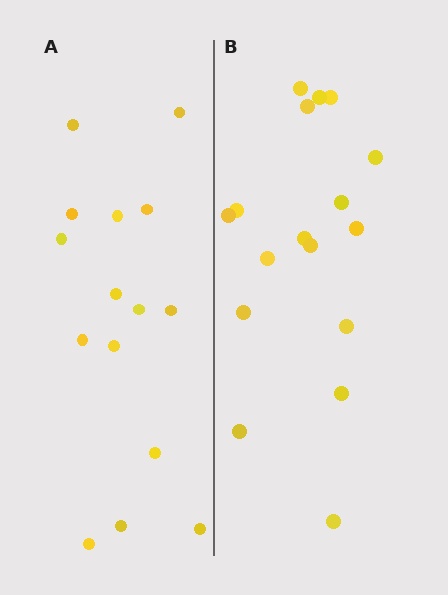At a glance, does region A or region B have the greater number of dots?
Region B (the right region) has more dots.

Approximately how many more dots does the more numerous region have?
Region B has just a few more — roughly 2 or 3 more dots than region A.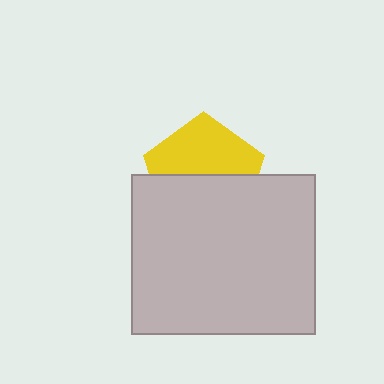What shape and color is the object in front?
The object in front is a light gray rectangle.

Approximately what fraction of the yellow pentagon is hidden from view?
Roughly 51% of the yellow pentagon is hidden behind the light gray rectangle.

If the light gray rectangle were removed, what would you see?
You would see the complete yellow pentagon.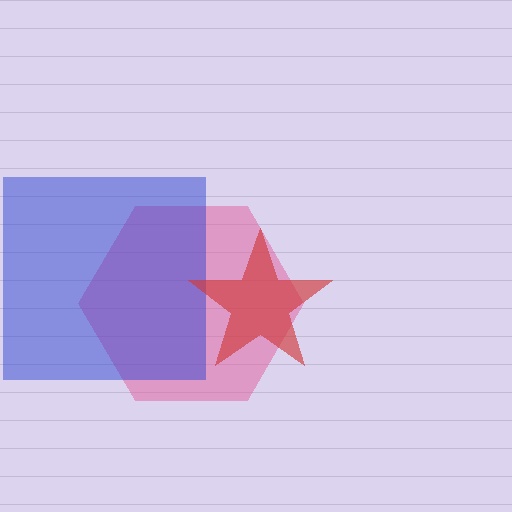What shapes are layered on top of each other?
The layered shapes are: a pink hexagon, a blue square, a red star.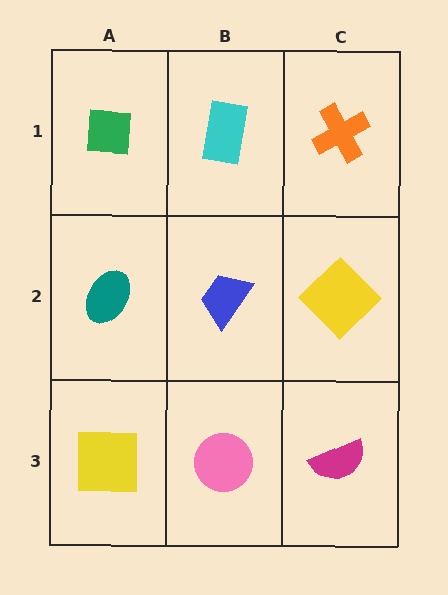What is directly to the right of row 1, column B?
An orange cross.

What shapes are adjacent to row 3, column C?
A yellow diamond (row 2, column C), a pink circle (row 3, column B).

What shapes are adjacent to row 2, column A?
A green square (row 1, column A), a yellow square (row 3, column A), a blue trapezoid (row 2, column B).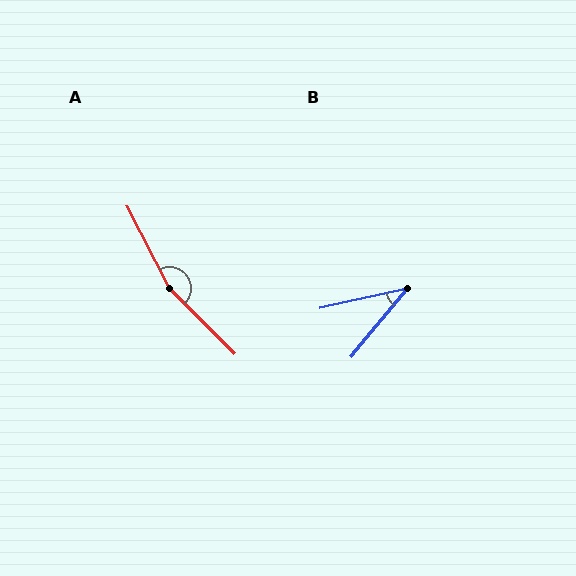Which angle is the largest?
A, at approximately 162 degrees.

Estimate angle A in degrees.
Approximately 162 degrees.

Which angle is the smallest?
B, at approximately 38 degrees.